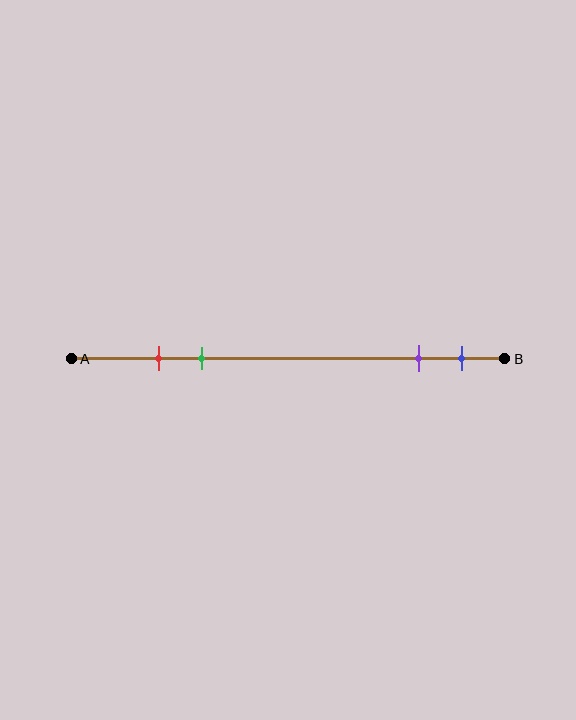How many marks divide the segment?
There are 4 marks dividing the segment.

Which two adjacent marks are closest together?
The red and green marks are the closest adjacent pair.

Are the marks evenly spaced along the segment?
No, the marks are not evenly spaced.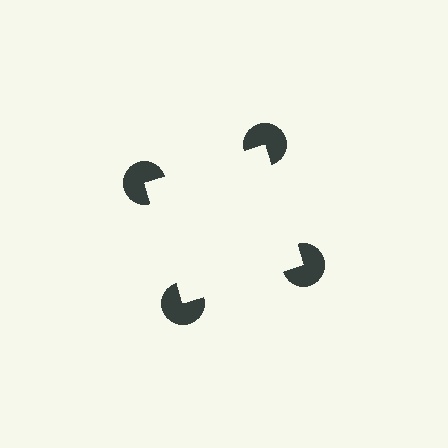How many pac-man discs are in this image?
There are 4 — one at each vertex of the illusory square.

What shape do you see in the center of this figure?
An illusory square — its edges are inferred from the aligned wedge cuts in the pac-man discs, not physically drawn.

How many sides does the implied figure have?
4 sides.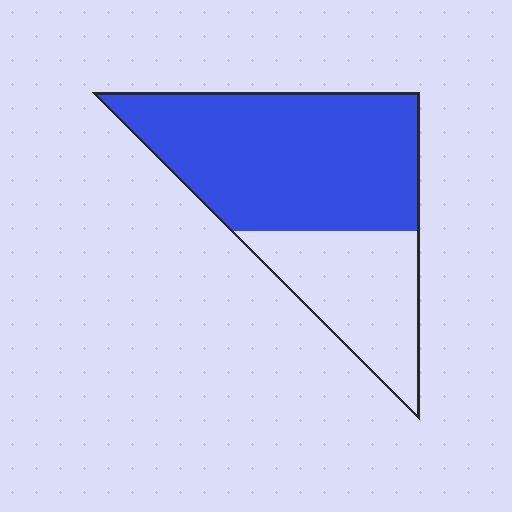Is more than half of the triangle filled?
Yes.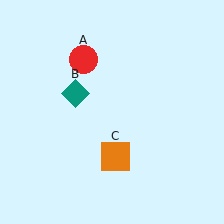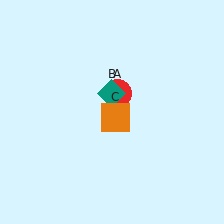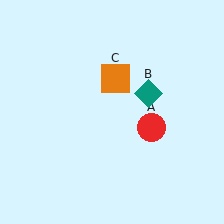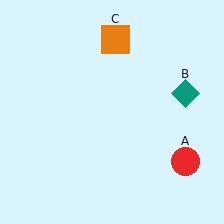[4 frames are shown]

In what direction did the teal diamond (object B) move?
The teal diamond (object B) moved right.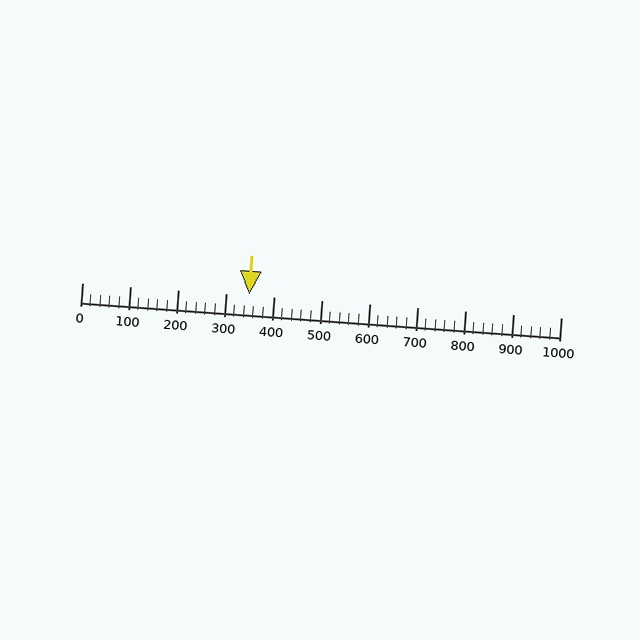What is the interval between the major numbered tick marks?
The major tick marks are spaced 100 units apart.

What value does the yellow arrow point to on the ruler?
The yellow arrow points to approximately 349.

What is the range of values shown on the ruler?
The ruler shows values from 0 to 1000.